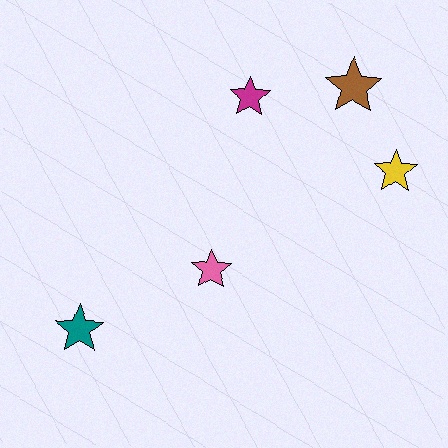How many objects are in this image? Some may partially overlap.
There are 5 objects.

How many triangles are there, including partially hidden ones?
There are no triangles.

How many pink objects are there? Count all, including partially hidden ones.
There is 1 pink object.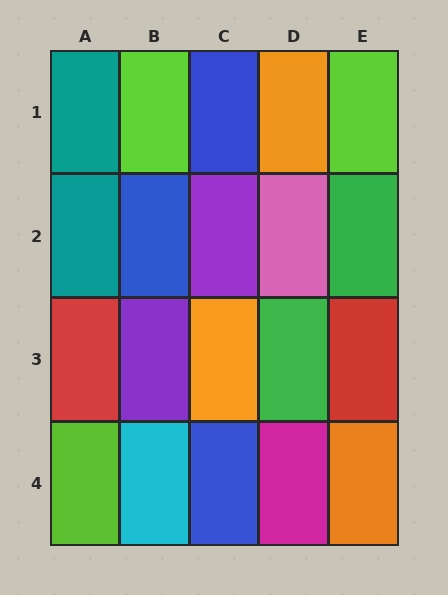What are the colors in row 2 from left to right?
Teal, blue, purple, pink, green.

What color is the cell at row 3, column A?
Red.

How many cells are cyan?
1 cell is cyan.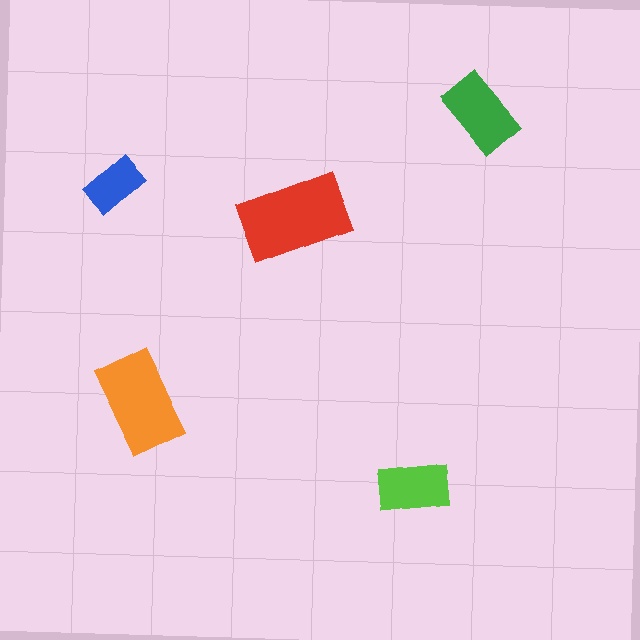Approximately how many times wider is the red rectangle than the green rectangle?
About 1.5 times wider.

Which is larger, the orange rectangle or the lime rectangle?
The orange one.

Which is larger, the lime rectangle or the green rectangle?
The green one.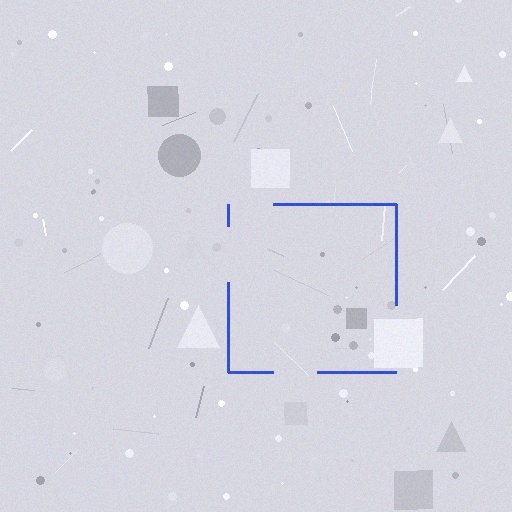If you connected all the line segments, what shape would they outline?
They would outline a square.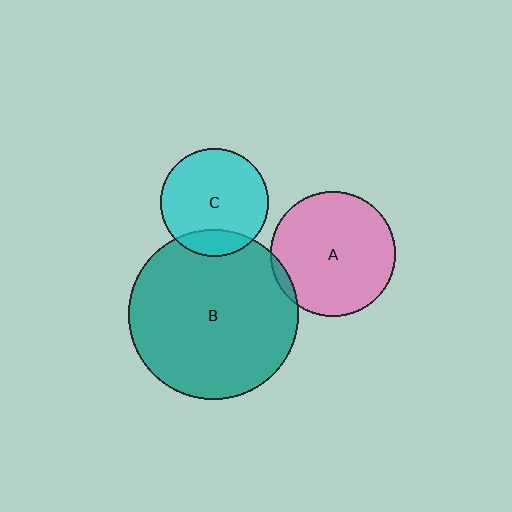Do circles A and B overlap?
Yes.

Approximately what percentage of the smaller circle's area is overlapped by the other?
Approximately 5%.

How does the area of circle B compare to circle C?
Approximately 2.5 times.